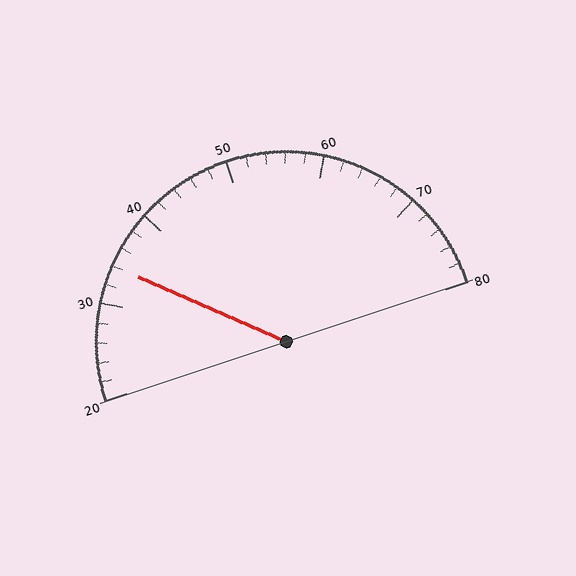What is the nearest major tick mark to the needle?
The nearest major tick mark is 30.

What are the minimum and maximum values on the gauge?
The gauge ranges from 20 to 80.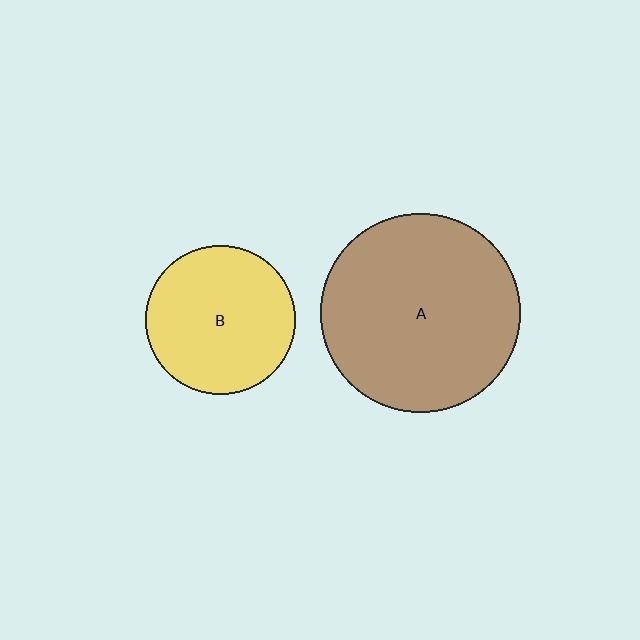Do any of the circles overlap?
No, none of the circles overlap.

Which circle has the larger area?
Circle A (brown).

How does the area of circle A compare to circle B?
Approximately 1.8 times.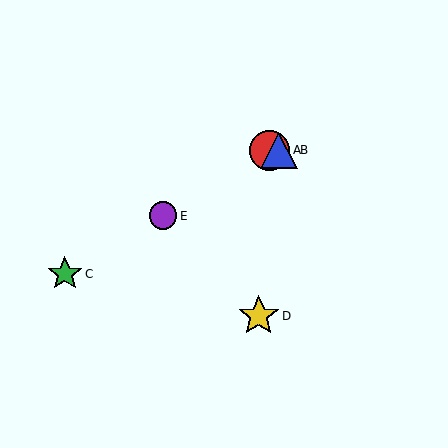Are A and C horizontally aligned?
No, A is at y≈150 and C is at y≈274.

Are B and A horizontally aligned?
Yes, both are at y≈150.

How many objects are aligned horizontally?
2 objects (A, B) are aligned horizontally.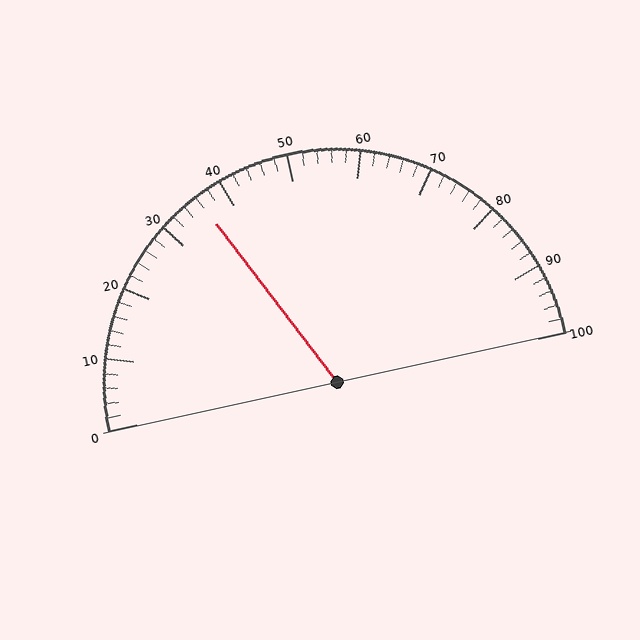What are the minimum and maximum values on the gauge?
The gauge ranges from 0 to 100.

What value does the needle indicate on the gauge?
The needle indicates approximately 36.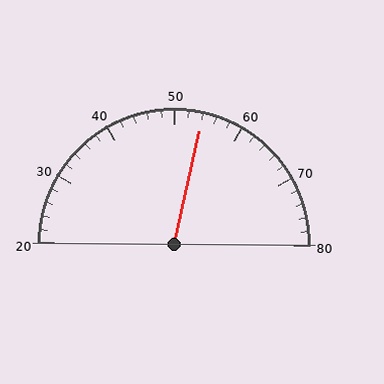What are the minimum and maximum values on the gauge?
The gauge ranges from 20 to 80.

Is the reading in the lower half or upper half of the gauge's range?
The reading is in the upper half of the range (20 to 80).